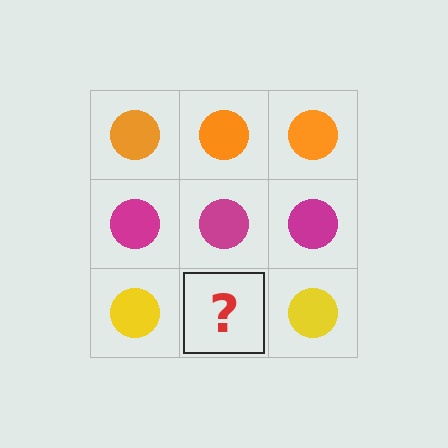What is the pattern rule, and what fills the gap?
The rule is that each row has a consistent color. The gap should be filled with a yellow circle.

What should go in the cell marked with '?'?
The missing cell should contain a yellow circle.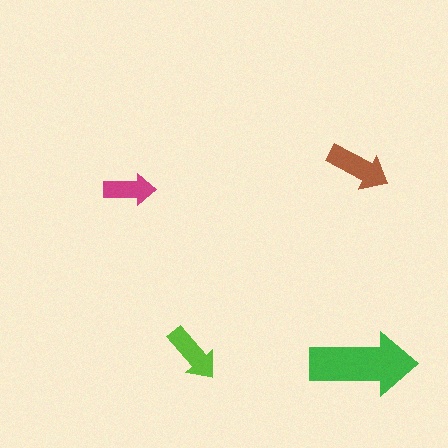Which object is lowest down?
The green arrow is bottommost.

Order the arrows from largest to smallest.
the green one, the brown one, the lime one, the magenta one.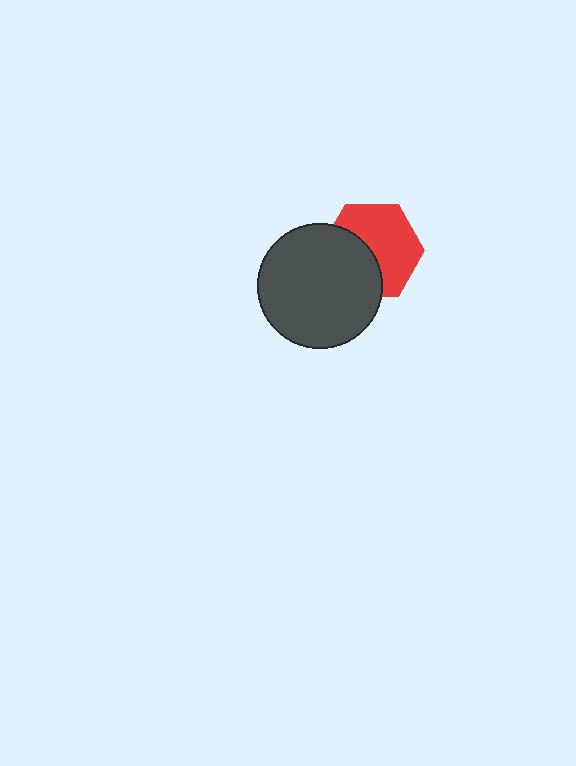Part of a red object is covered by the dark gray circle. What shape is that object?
It is a hexagon.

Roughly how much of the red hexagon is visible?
About half of it is visible (roughly 58%).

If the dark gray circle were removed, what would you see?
You would see the complete red hexagon.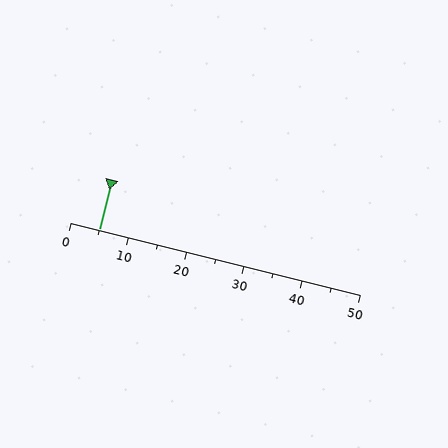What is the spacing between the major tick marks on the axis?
The major ticks are spaced 10 apart.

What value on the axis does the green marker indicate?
The marker indicates approximately 5.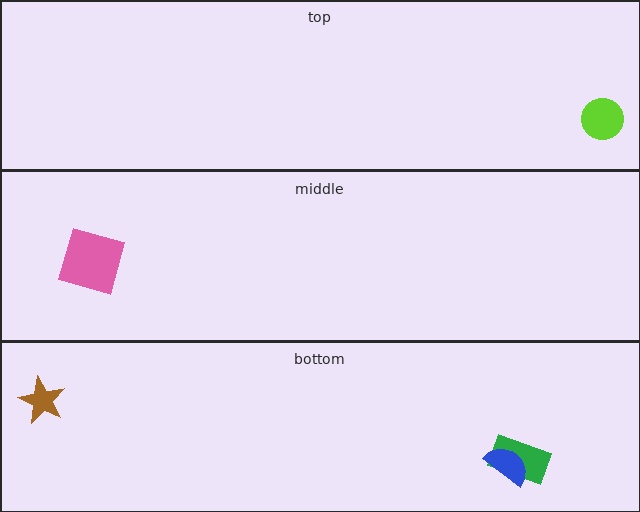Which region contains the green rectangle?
The bottom region.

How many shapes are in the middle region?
1.